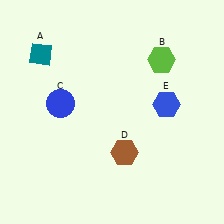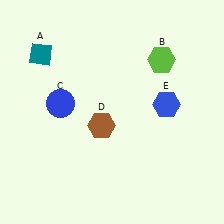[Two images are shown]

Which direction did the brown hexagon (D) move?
The brown hexagon (D) moved up.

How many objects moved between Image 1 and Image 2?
1 object moved between the two images.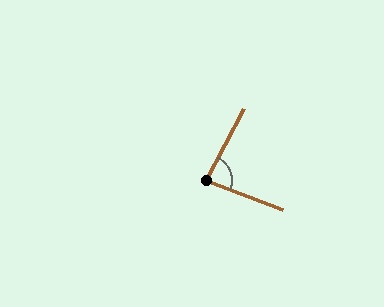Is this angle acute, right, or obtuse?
It is acute.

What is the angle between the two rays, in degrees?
Approximately 83 degrees.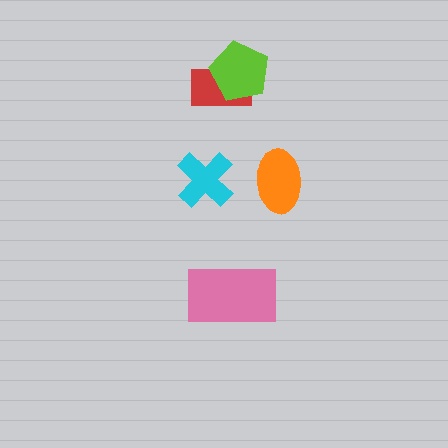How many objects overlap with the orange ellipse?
0 objects overlap with the orange ellipse.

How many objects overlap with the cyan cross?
0 objects overlap with the cyan cross.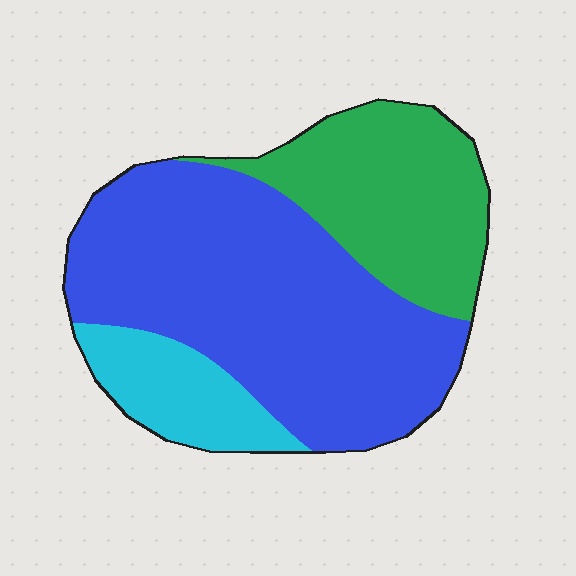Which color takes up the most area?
Blue, at roughly 60%.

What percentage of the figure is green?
Green takes up about one quarter (1/4) of the figure.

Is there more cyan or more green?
Green.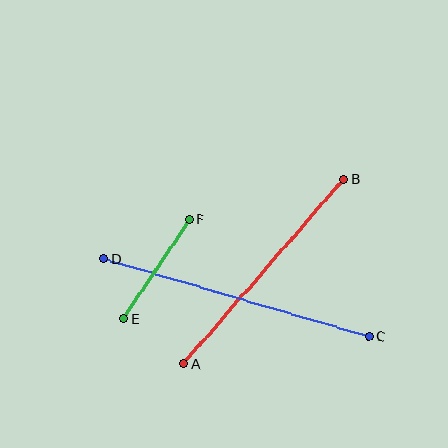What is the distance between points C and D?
The distance is approximately 276 pixels.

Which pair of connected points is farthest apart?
Points C and D are farthest apart.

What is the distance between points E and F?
The distance is approximately 119 pixels.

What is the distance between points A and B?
The distance is approximately 245 pixels.